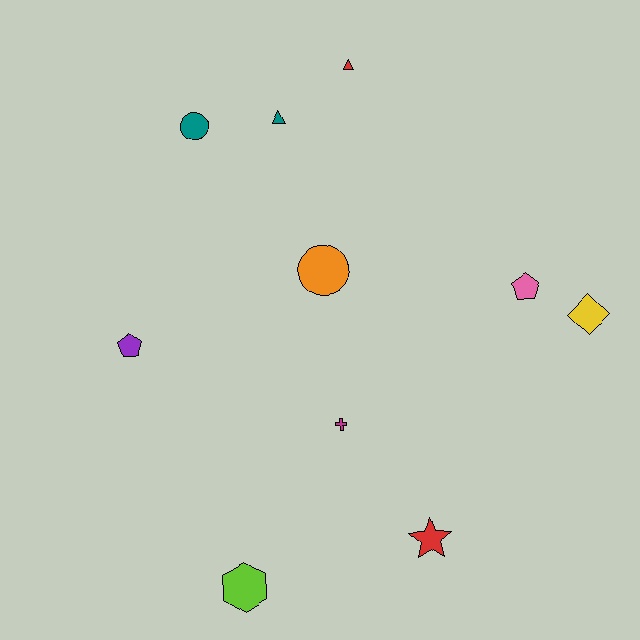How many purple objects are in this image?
There is 1 purple object.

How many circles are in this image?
There are 2 circles.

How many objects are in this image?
There are 10 objects.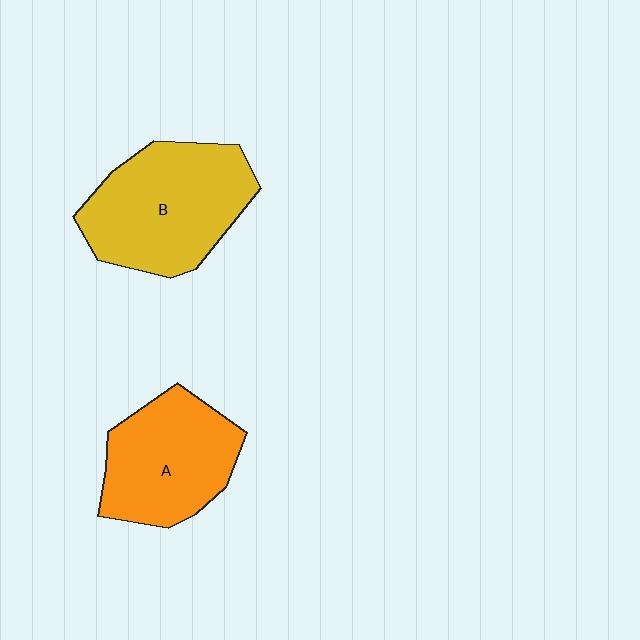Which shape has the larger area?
Shape B (yellow).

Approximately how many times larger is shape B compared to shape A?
Approximately 1.2 times.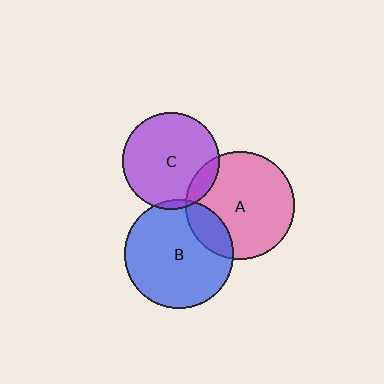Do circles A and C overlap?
Yes.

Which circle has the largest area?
Circle B (blue).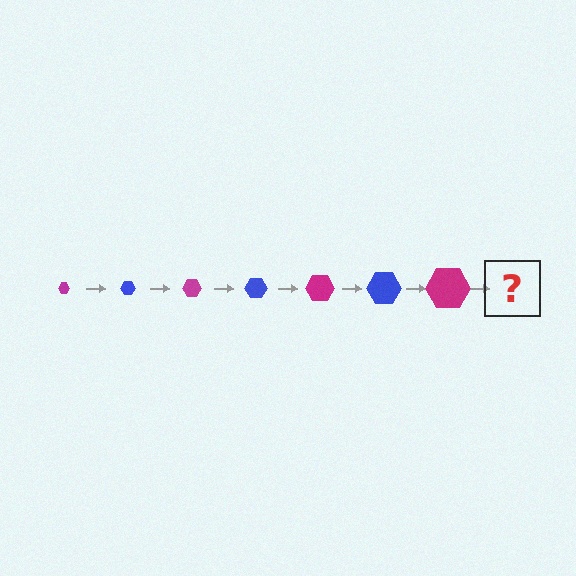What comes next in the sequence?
The next element should be a blue hexagon, larger than the previous one.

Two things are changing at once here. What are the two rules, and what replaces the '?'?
The two rules are that the hexagon grows larger each step and the color cycles through magenta and blue. The '?' should be a blue hexagon, larger than the previous one.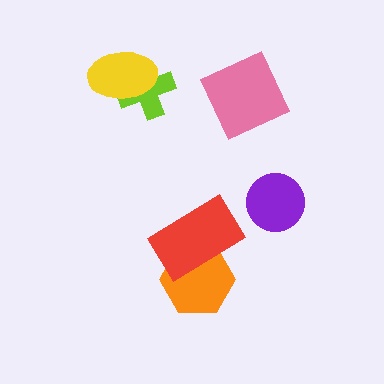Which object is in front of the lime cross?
The yellow ellipse is in front of the lime cross.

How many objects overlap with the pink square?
0 objects overlap with the pink square.